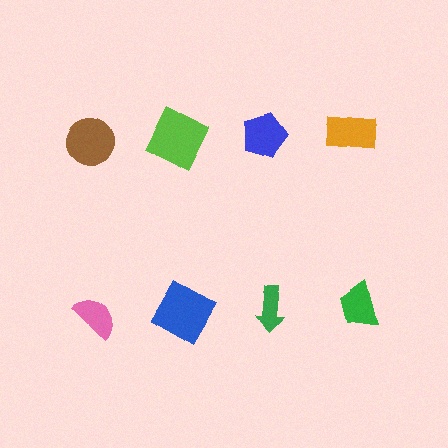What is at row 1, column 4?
An orange rectangle.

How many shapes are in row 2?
4 shapes.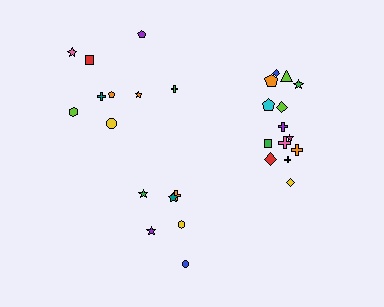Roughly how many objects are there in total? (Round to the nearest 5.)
Roughly 30 objects in total.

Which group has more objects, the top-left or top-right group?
The top-right group.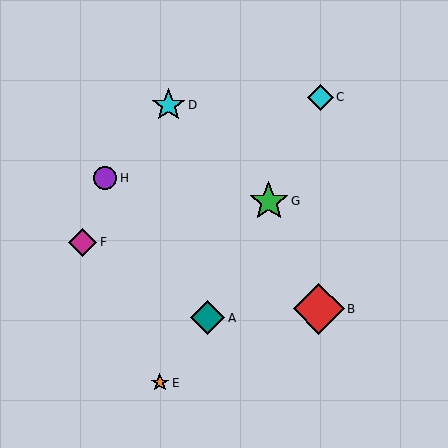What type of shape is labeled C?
Shape C is a cyan diamond.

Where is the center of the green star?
The center of the green star is at (269, 201).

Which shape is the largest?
The red diamond (labeled B) is the largest.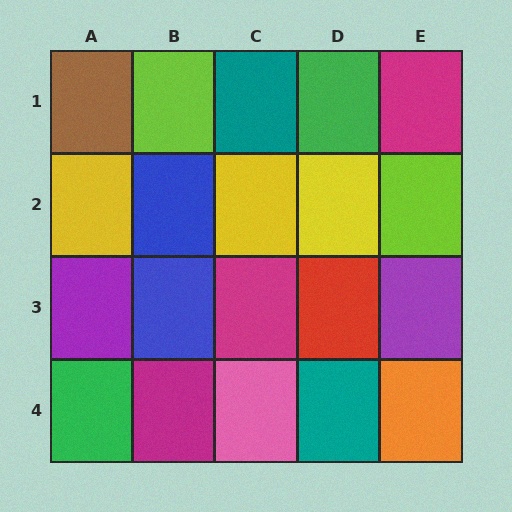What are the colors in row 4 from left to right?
Green, magenta, pink, teal, orange.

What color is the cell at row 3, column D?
Red.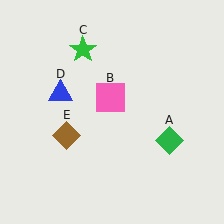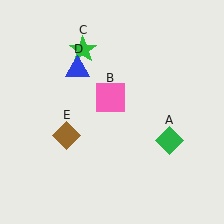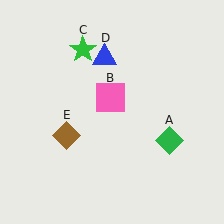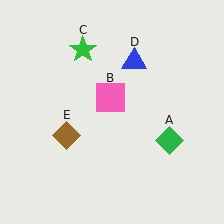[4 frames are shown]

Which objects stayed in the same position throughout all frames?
Green diamond (object A) and pink square (object B) and green star (object C) and brown diamond (object E) remained stationary.